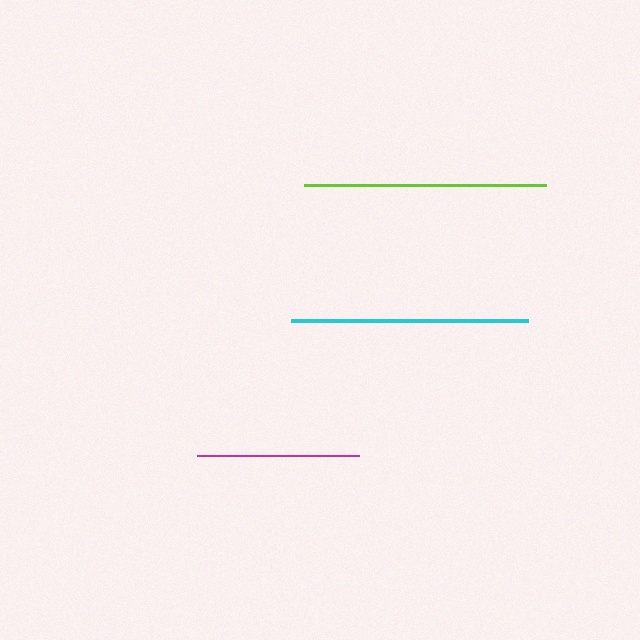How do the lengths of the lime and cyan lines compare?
The lime and cyan lines are approximately the same length.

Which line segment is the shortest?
The magenta line is the shortest at approximately 162 pixels.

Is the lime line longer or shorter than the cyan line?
The lime line is longer than the cyan line.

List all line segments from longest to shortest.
From longest to shortest: lime, cyan, magenta.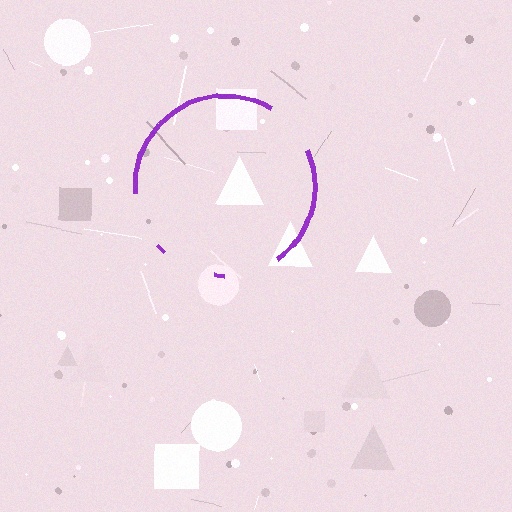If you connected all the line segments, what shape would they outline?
They would outline a circle.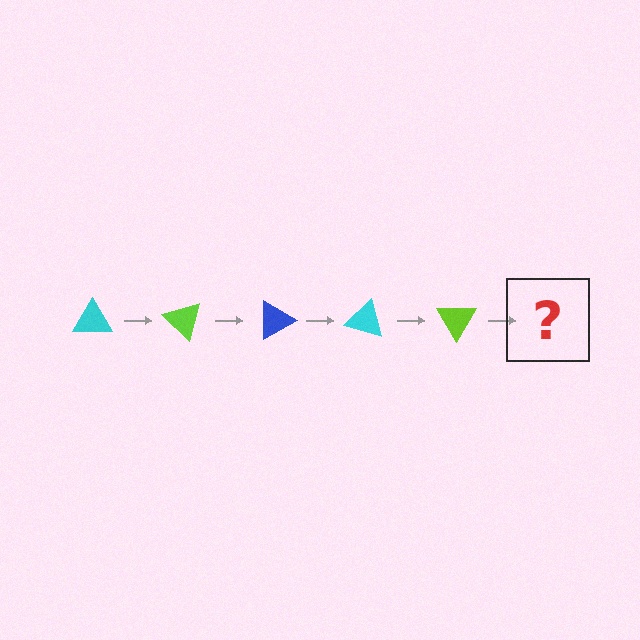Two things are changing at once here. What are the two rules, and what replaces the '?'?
The two rules are that it rotates 45 degrees each step and the color cycles through cyan, lime, and blue. The '?' should be a blue triangle, rotated 225 degrees from the start.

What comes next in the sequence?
The next element should be a blue triangle, rotated 225 degrees from the start.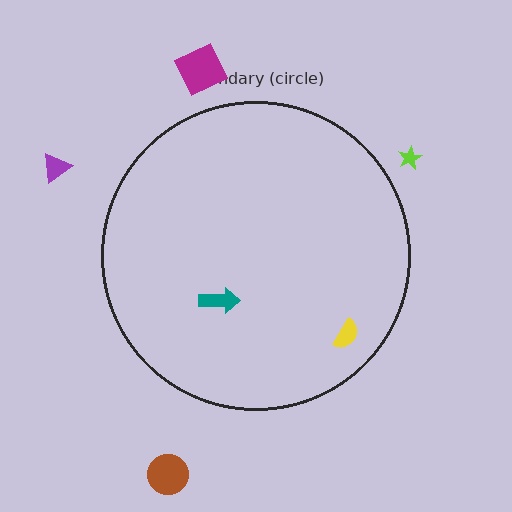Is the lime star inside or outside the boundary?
Outside.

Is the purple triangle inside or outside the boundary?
Outside.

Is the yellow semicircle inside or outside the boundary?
Inside.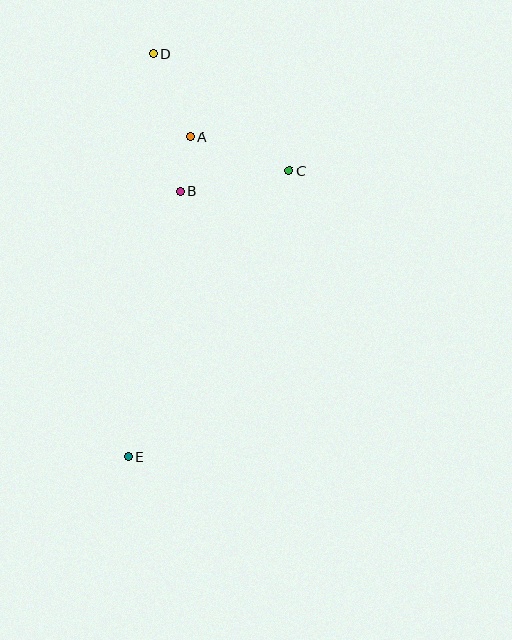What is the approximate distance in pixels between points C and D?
The distance between C and D is approximately 179 pixels.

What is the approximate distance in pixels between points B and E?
The distance between B and E is approximately 271 pixels.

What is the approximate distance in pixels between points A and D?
The distance between A and D is approximately 91 pixels.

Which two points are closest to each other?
Points A and B are closest to each other.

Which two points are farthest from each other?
Points D and E are farthest from each other.